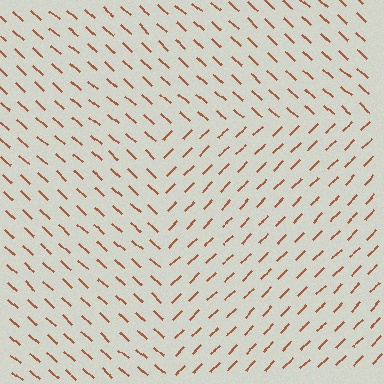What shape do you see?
I see a rectangle.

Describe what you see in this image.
The image is filled with small brown line segments. A rectangle region in the image has lines oriented differently from the surrounding lines, creating a visible texture boundary.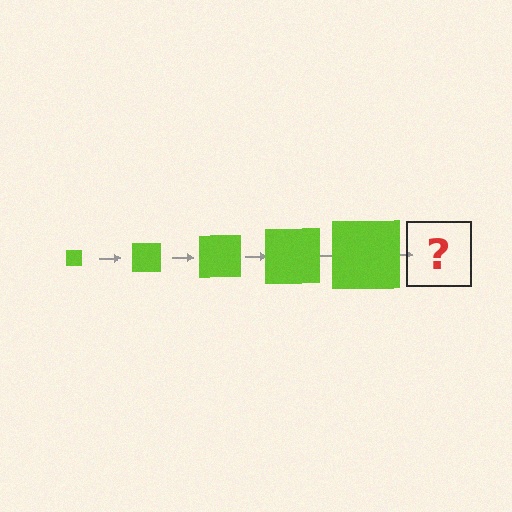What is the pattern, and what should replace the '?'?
The pattern is that the square gets progressively larger each step. The '?' should be a lime square, larger than the previous one.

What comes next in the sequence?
The next element should be a lime square, larger than the previous one.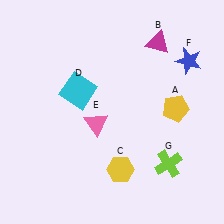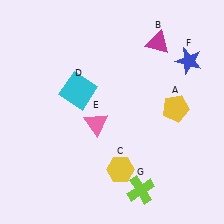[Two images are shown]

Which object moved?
The lime cross (G) moved left.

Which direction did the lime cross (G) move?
The lime cross (G) moved left.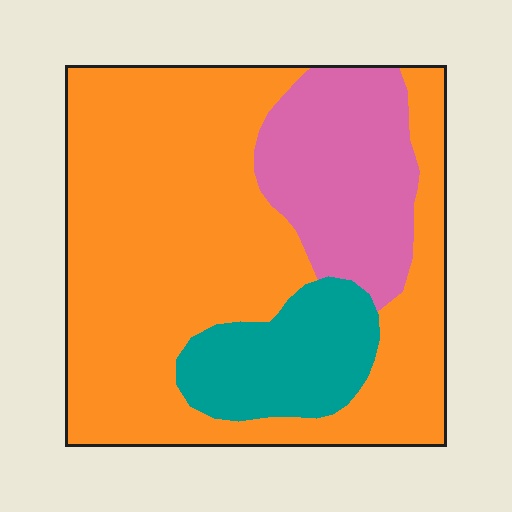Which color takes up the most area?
Orange, at roughly 65%.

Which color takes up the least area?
Teal, at roughly 15%.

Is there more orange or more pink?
Orange.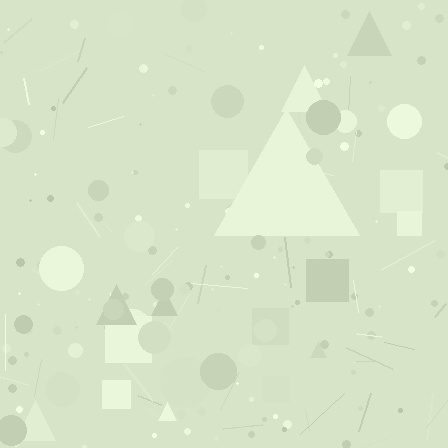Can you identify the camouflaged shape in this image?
The camouflaged shape is a triangle.